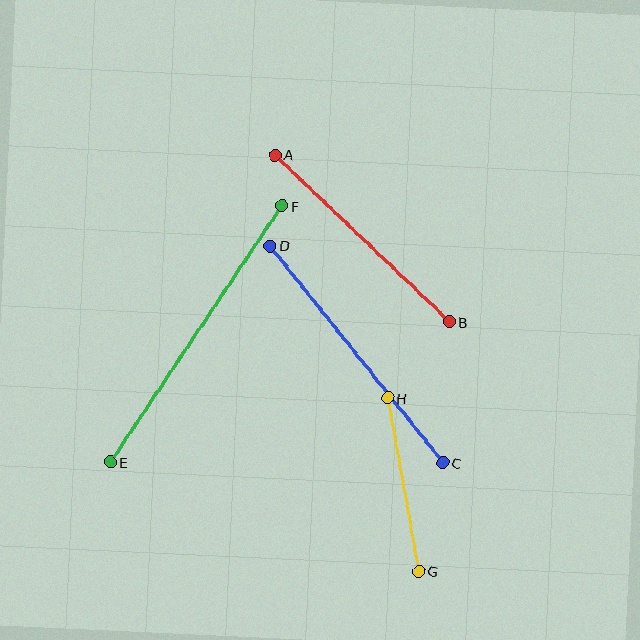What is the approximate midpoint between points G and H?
The midpoint is at approximately (403, 485) pixels.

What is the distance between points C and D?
The distance is approximately 277 pixels.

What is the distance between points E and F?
The distance is approximately 309 pixels.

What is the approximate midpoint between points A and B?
The midpoint is at approximately (362, 238) pixels.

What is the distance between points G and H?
The distance is approximately 175 pixels.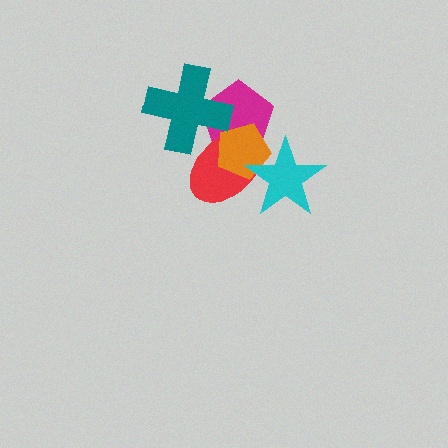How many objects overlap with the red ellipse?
4 objects overlap with the red ellipse.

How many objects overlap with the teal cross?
2 objects overlap with the teal cross.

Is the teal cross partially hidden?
No, no other shape covers it.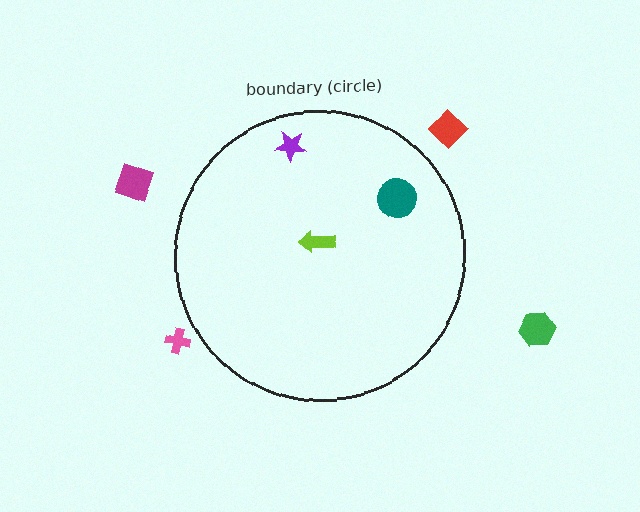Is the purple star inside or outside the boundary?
Inside.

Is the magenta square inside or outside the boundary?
Outside.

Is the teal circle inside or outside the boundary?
Inside.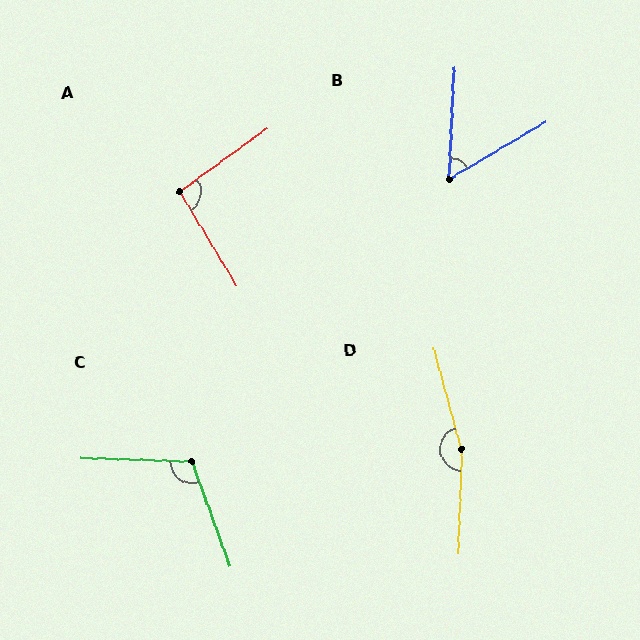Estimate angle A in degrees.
Approximately 94 degrees.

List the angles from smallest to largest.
B (57°), A (94°), C (112°), D (163°).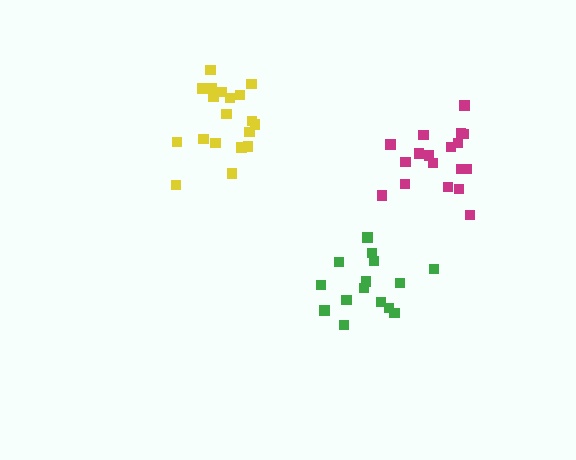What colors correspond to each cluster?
The clusters are colored: green, yellow, magenta.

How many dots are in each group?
Group 1: 15 dots, Group 2: 20 dots, Group 3: 18 dots (53 total).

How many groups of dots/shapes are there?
There are 3 groups.